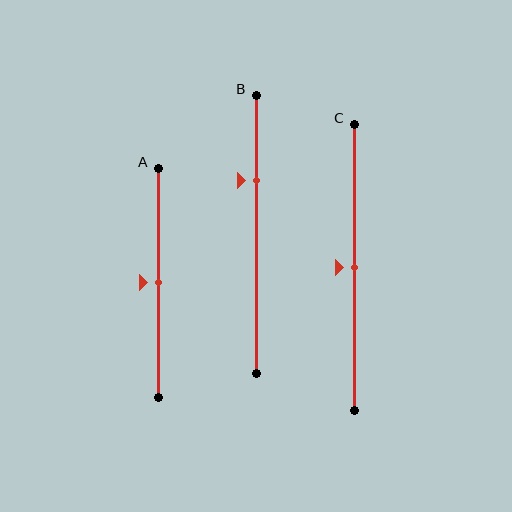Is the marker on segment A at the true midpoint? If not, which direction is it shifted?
Yes, the marker on segment A is at the true midpoint.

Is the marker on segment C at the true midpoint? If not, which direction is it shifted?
Yes, the marker on segment C is at the true midpoint.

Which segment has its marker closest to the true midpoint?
Segment A has its marker closest to the true midpoint.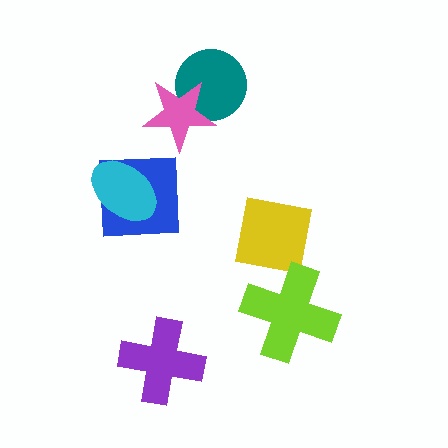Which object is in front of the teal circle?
The pink star is in front of the teal circle.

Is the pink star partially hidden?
No, no other shape covers it.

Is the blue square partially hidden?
Yes, it is partially covered by another shape.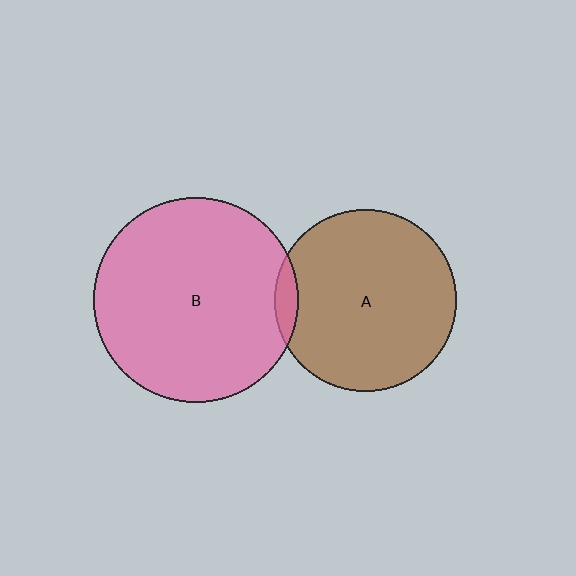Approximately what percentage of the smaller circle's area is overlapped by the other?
Approximately 5%.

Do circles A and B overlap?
Yes.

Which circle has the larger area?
Circle B (pink).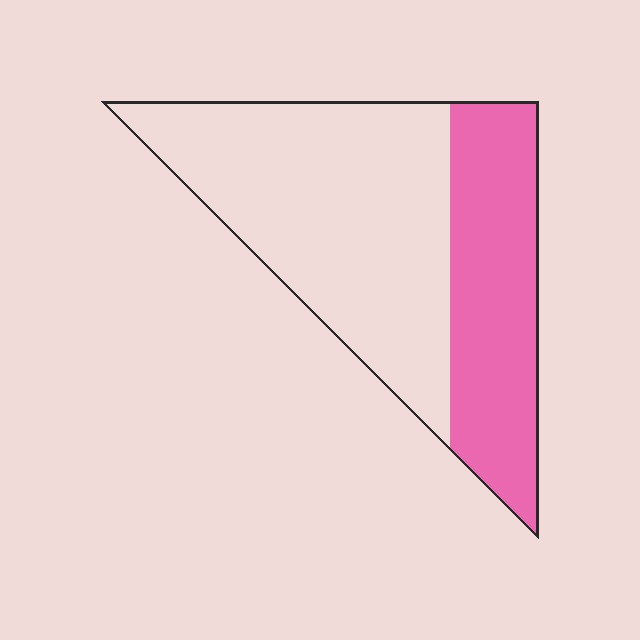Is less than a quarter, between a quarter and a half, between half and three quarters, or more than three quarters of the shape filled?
Between a quarter and a half.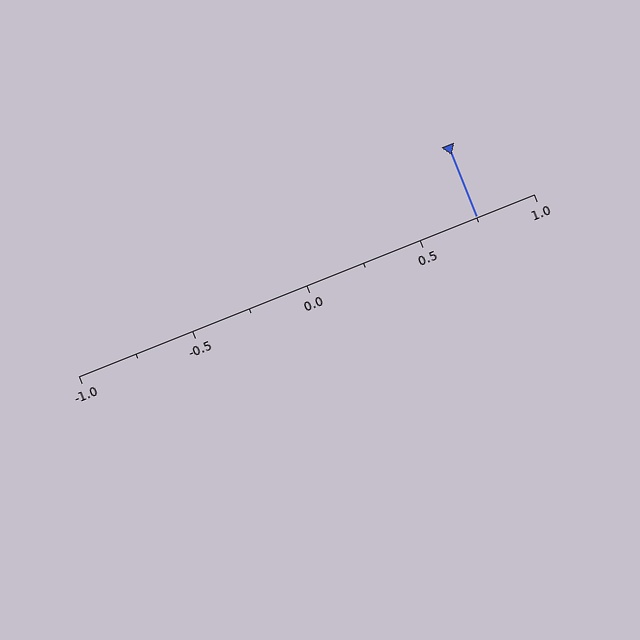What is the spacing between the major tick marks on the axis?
The major ticks are spaced 0.5 apart.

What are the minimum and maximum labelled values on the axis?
The axis runs from -1.0 to 1.0.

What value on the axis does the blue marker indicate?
The marker indicates approximately 0.75.